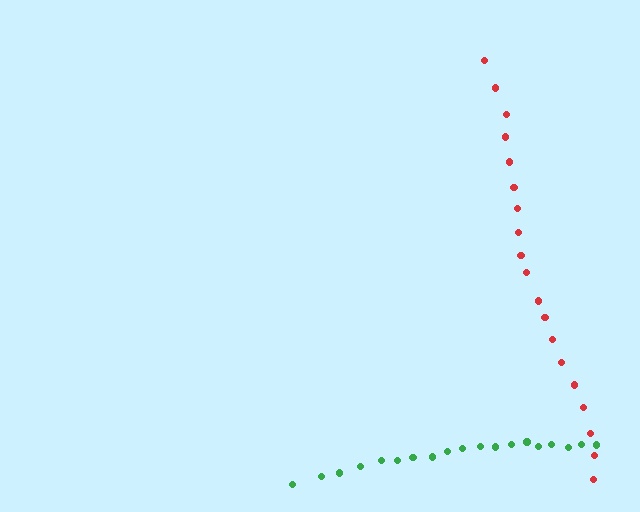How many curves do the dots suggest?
There are 2 distinct paths.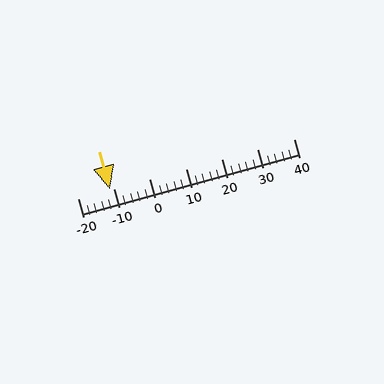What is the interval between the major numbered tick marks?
The major tick marks are spaced 10 units apart.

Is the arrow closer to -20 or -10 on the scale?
The arrow is closer to -10.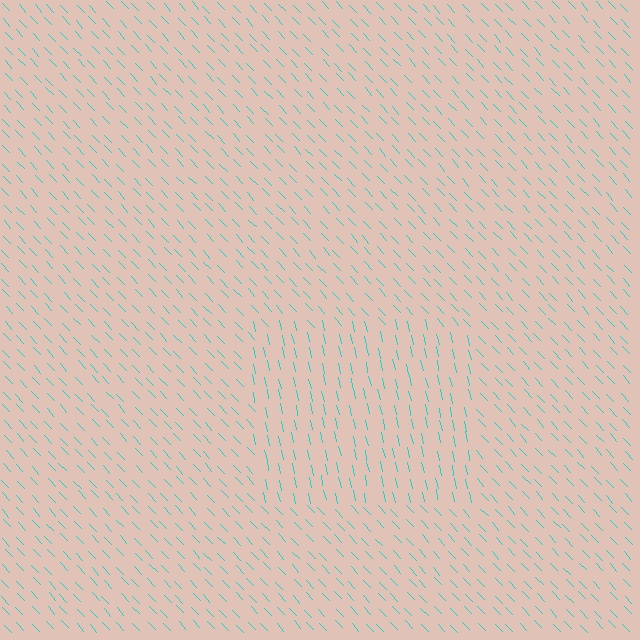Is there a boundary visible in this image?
Yes, there is a texture boundary formed by a change in line orientation.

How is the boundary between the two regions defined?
The boundary is defined purely by a change in line orientation (approximately 32 degrees difference). All lines are the same color and thickness.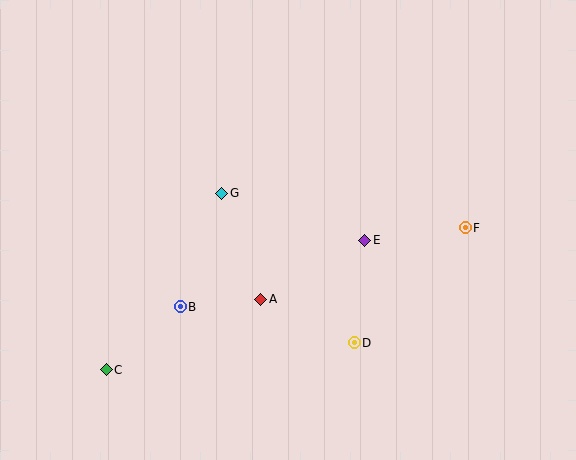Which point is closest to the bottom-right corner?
Point D is closest to the bottom-right corner.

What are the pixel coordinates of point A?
Point A is at (261, 299).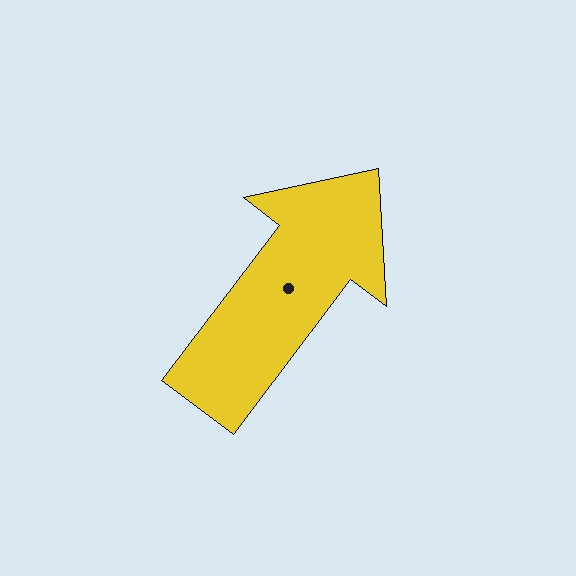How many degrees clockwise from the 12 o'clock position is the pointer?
Approximately 37 degrees.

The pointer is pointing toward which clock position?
Roughly 1 o'clock.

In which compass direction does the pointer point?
Northeast.